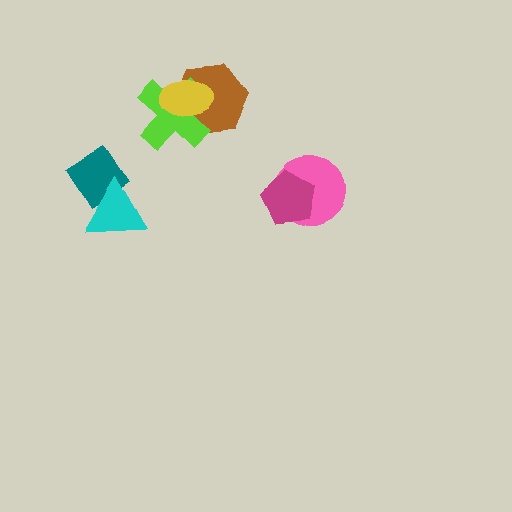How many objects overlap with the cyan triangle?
1 object overlaps with the cyan triangle.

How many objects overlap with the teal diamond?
1 object overlaps with the teal diamond.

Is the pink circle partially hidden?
Yes, it is partially covered by another shape.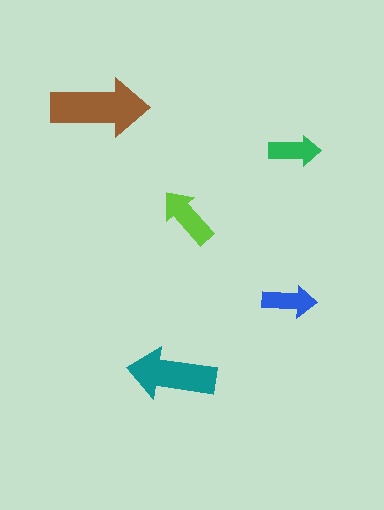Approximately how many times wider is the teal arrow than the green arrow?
About 1.5 times wider.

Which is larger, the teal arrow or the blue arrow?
The teal one.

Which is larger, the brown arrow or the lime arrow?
The brown one.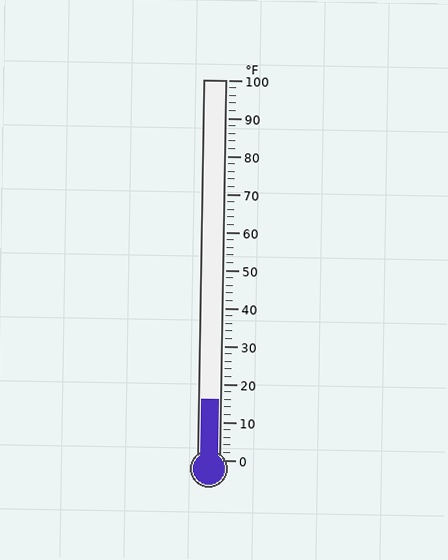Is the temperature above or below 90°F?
The temperature is below 90°F.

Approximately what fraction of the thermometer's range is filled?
The thermometer is filled to approximately 15% of its range.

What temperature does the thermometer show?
The thermometer shows approximately 16°F.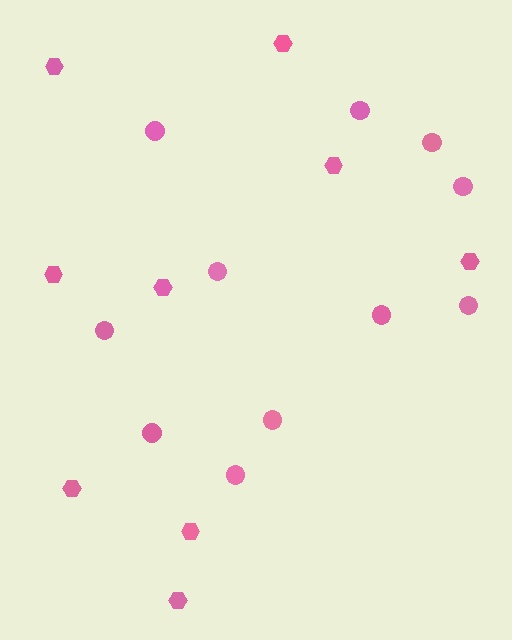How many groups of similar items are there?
There are 2 groups: one group of circles (11) and one group of hexagons (9).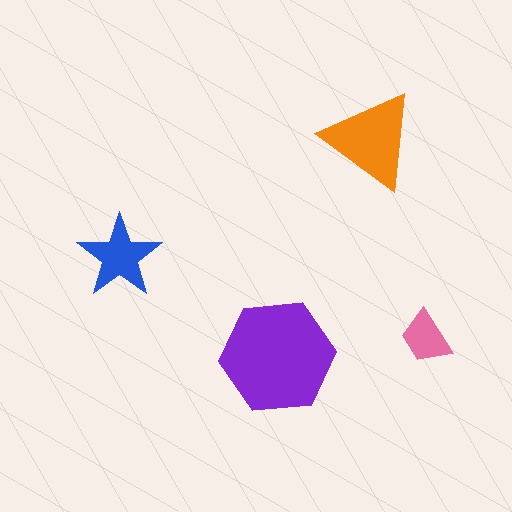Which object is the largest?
The purple hexagon.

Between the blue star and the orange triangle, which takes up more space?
The orange triangle.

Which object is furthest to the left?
The blue star is leftmost.